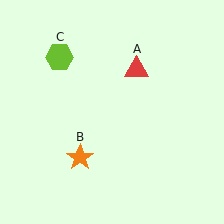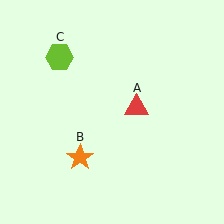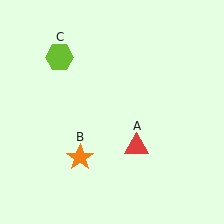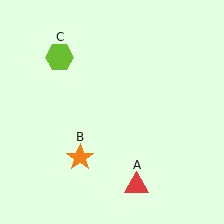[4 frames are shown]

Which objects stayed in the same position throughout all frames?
Orange star (object B) and lime hexagon (object C) remained stationary.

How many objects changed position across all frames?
1 object changed position: red triangle (object A).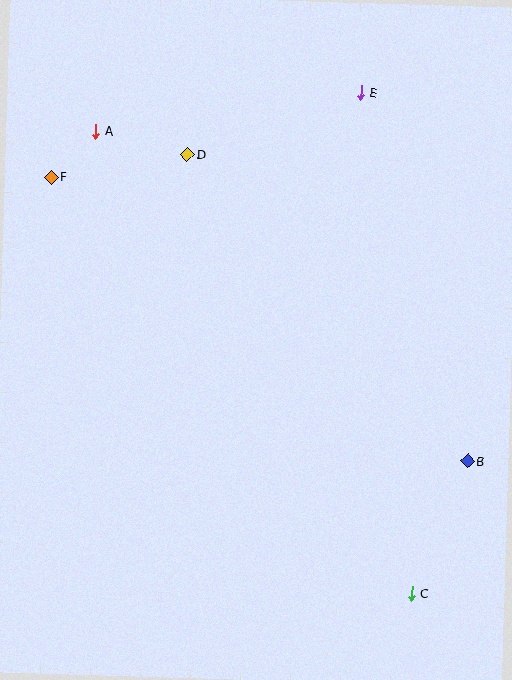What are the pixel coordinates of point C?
Point C is at (411, 593).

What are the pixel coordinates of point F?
Point F is at (51, 177).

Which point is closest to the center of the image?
Point D at (187, 155) is closest to the center.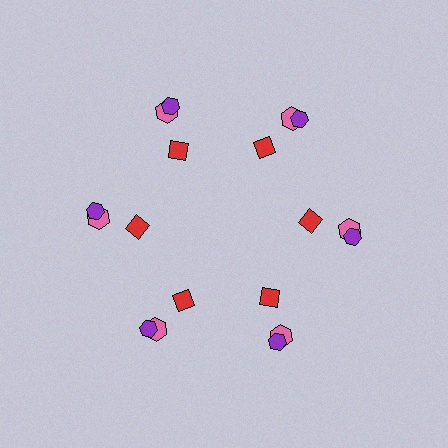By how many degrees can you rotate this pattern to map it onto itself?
The pattern maps onto itself every 60 degrees of rotation.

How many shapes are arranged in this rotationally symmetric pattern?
There are 18 shapes, arranged in 6 groups of 3.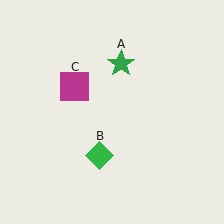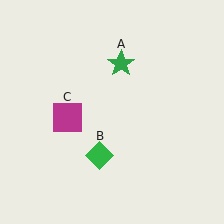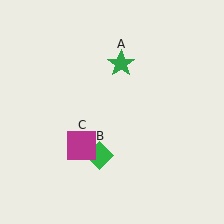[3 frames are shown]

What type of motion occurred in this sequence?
The magenta square (object C) rotated counterclockwise around the center of the scene.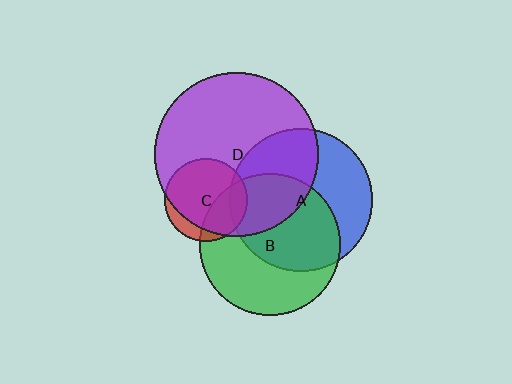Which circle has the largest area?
Circle D (purple).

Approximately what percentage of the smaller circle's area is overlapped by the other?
Approximately 35%.